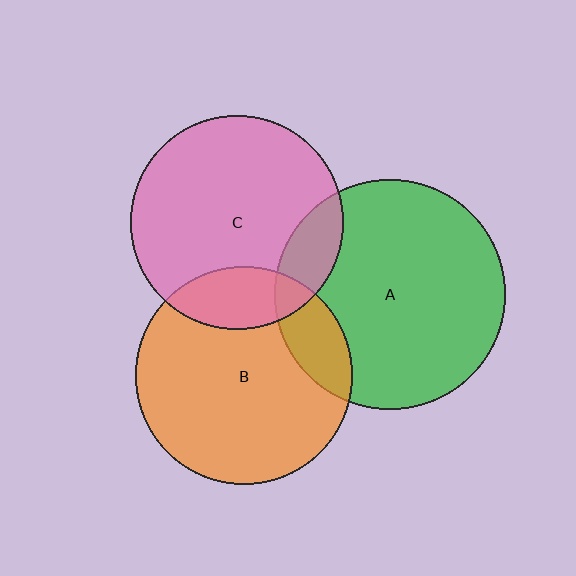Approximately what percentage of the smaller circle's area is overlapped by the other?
Approximately 15%.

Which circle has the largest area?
Circle A (green).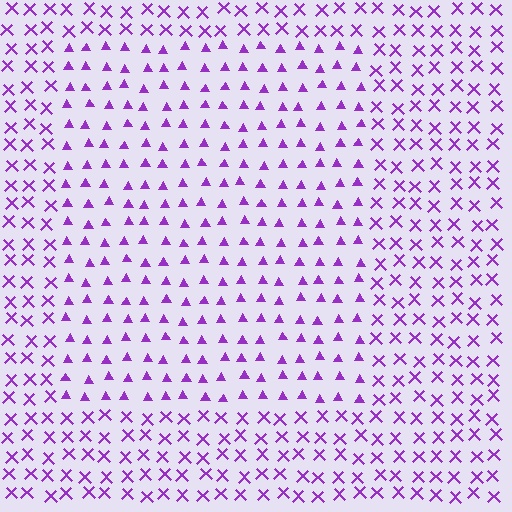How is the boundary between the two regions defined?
The boundary is defined by a change in element shape: triangles inside vs. X marks outside. All elements share the same color and spacing.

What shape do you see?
I see a rectangle.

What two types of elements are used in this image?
The image uses triangles inside the rectangle region and X marks outside it.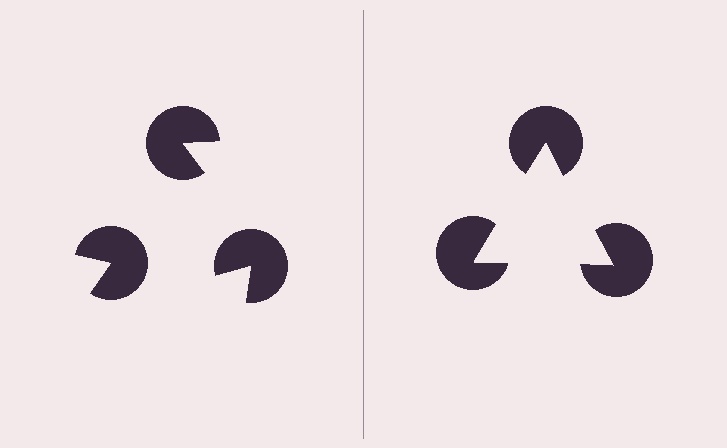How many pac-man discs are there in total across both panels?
6 — 3 on each side.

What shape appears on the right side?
An illusory triangle.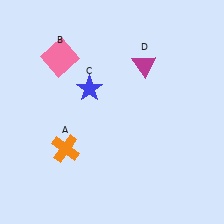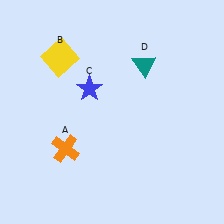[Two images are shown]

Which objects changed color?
B changed from pink to yellow. D changed from magenta to teal.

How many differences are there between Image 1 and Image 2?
There are 2 differences between the two images.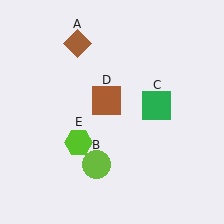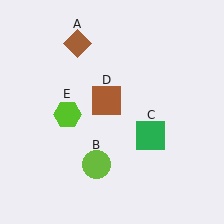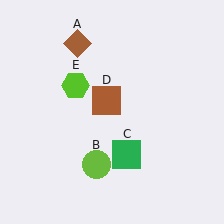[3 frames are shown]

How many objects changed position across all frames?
2 objects changed position: green square (object C), lime hexagon (object E).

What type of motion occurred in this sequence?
The green square (object C), lime hexagon (object E) rotated clockwise around the center of the scene.